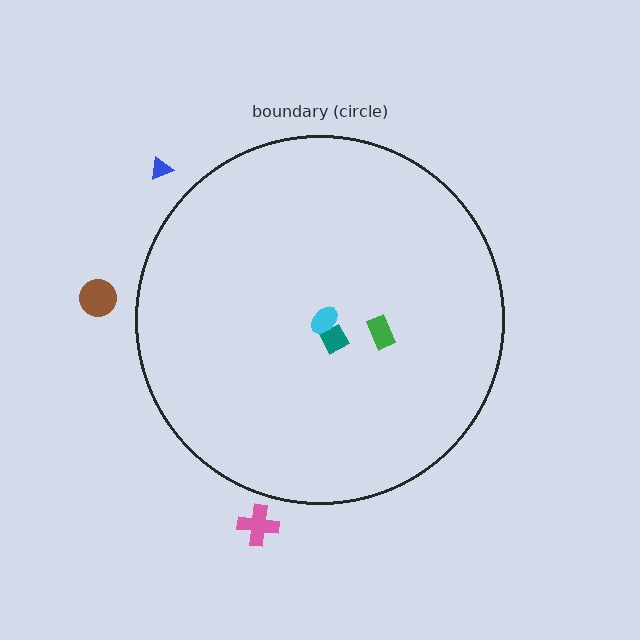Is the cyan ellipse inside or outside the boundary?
Inside.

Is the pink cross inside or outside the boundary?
Outside.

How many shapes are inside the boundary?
3 inside, 3 outside.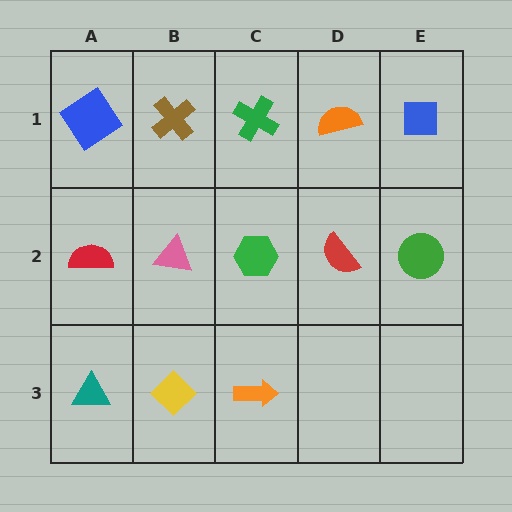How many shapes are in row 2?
5 shapes.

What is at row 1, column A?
A blue diamond.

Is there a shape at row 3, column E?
No, that cell is empty.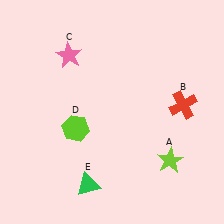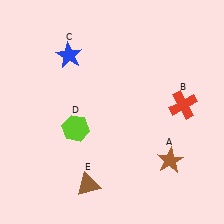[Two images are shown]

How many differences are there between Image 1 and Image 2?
There are 3 differences between the two images.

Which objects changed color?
A changed from lime to brown. C changed from pink to blue. E changed from green to brown.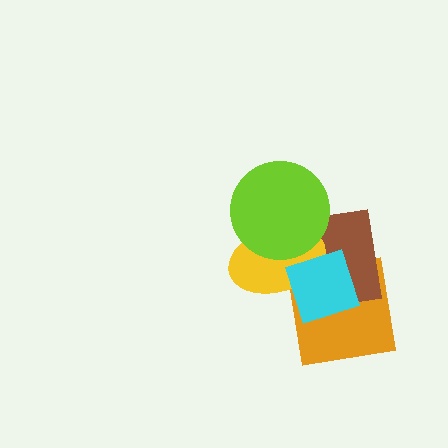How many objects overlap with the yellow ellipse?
4 objects overlap with the yellow ellipse.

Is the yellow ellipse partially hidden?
Yes, it is partially covered by another shape.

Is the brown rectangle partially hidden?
Yes, it is partially covered by another shape.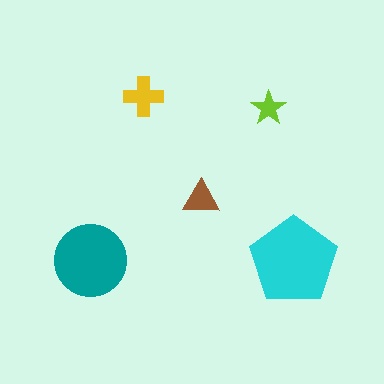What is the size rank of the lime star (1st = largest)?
5th.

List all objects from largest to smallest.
The cyan pentagon, the teal circle, the yellow cross, the brown triangle, the lime star.